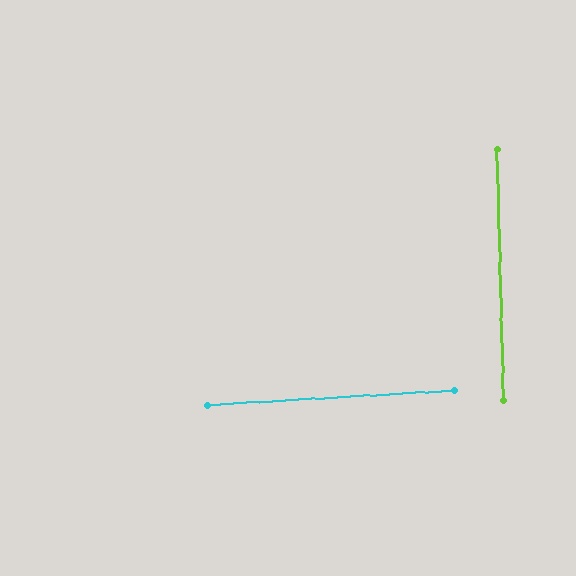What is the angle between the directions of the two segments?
Approximately 88 degrees.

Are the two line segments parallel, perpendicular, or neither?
Perpendicular — they meet at approximately 88°.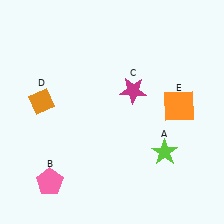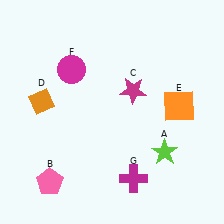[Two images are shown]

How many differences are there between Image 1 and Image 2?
There are 2 differences between the two images.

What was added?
A magenta circle (F), a magenta cross (G) were added in Image 2.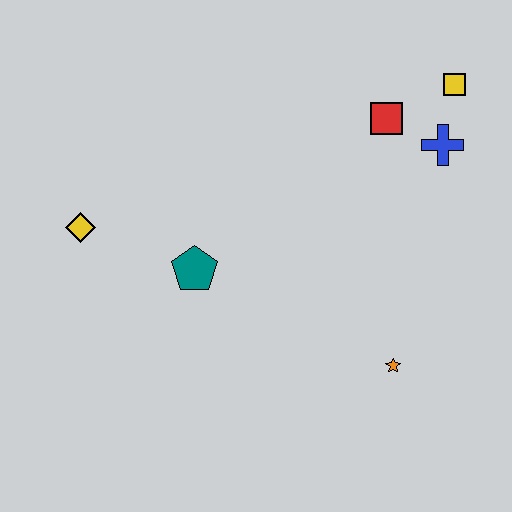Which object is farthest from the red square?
The yellow diamond is farthest from the red square.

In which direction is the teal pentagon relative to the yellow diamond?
The teal pentagon is to the right of the yellow diamond.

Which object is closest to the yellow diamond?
The teal pentagon is closest to the yellow diamond.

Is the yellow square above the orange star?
Yes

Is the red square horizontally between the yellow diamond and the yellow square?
Yes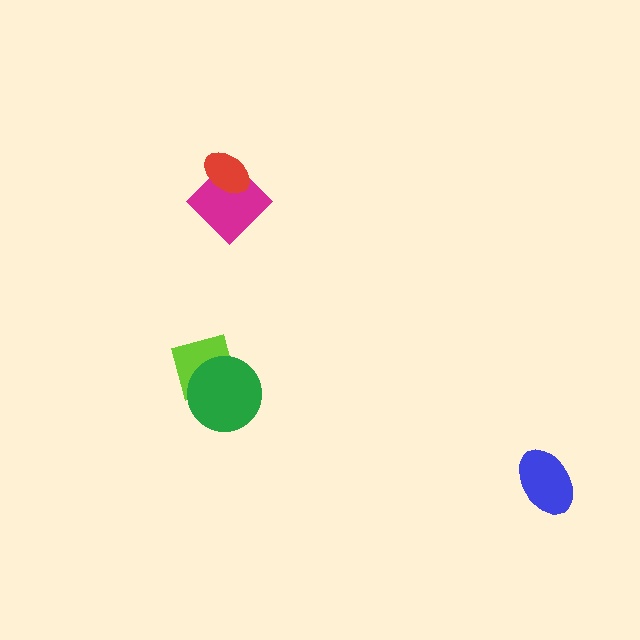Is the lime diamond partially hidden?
Yes, it is partially covered by another shape.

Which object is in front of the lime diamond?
The green circle is in front of the lime diamond.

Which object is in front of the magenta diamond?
The red ellipse is in front of the magenta diamond.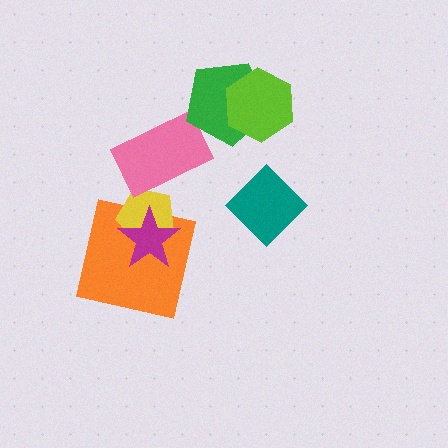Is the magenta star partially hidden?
No, no other shape covers it.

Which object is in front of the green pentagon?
The lime hexagon is in front of the green pentagon.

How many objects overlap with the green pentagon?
1 object overlaps with the green pentagon.